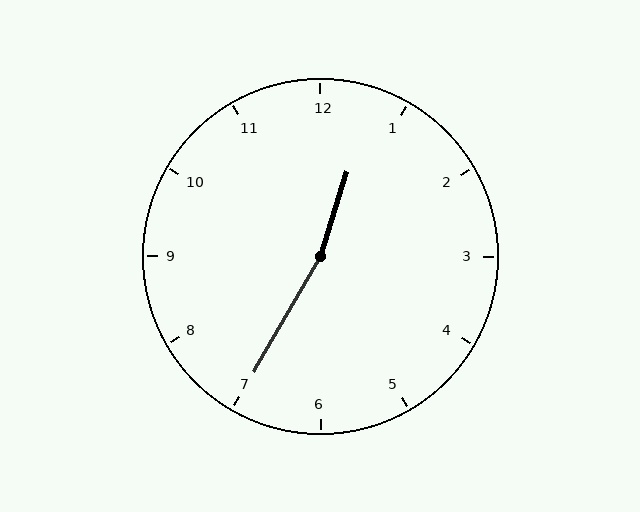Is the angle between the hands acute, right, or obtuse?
It is obtuse.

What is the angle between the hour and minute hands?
Approximately 168 degrees.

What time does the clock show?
12:35.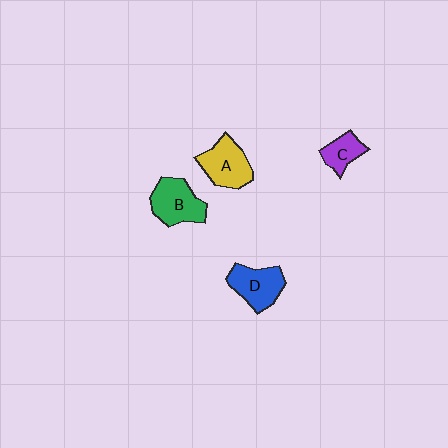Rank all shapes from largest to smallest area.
From largest to smallest: B (green), A (yellow), D (blue), C (purple).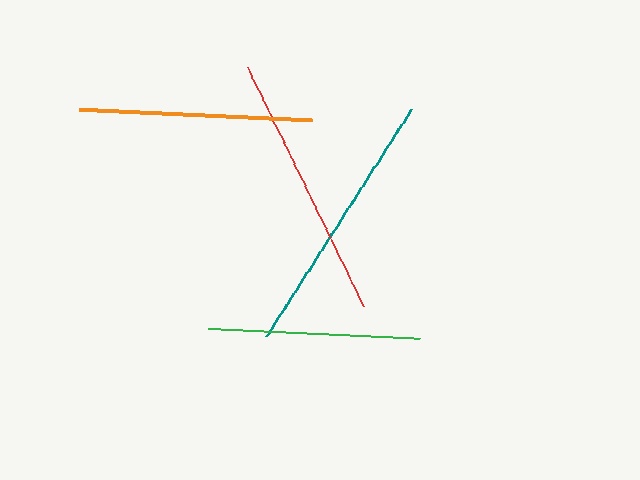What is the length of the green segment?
The green segment is approximately 213 pixels long.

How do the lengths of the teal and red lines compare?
The teal and red lines are approximately the same length.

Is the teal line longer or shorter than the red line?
The teal line is longer than the red line.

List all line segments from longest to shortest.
From longest to shortest: teal, red, orange, green.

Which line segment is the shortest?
The green line is the shortest at approximately 213 pixels.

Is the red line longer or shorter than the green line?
The red line is longer than the green line.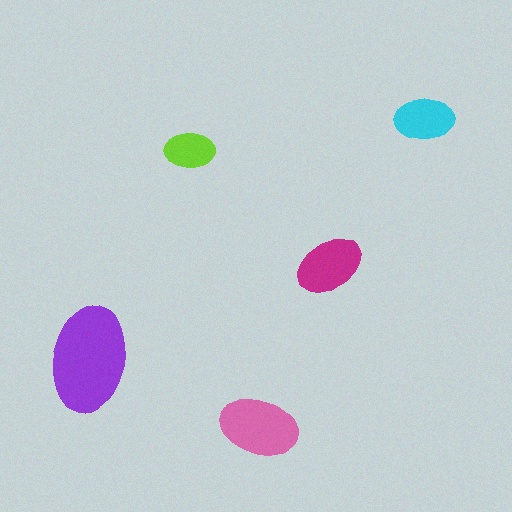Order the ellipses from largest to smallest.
the purple one, the pink one, the magenta one, the cyan one, the lime one.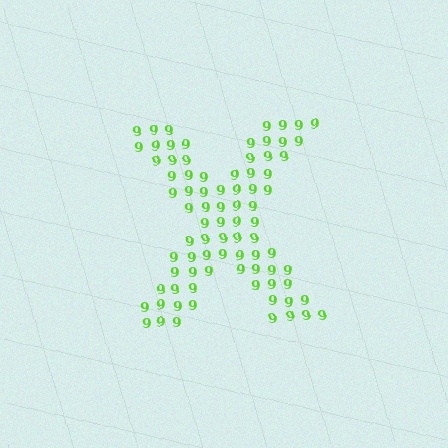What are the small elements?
The small elements are digit 9's.